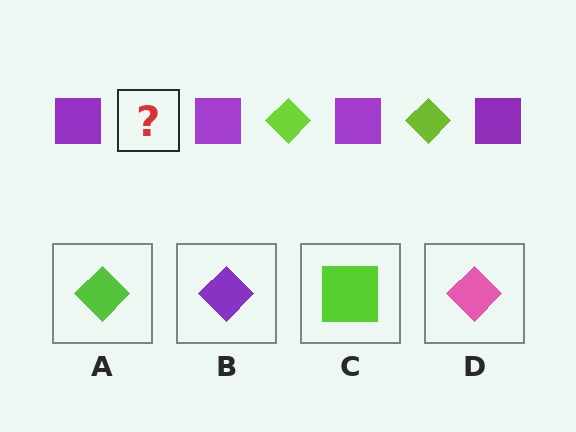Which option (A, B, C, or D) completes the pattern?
A.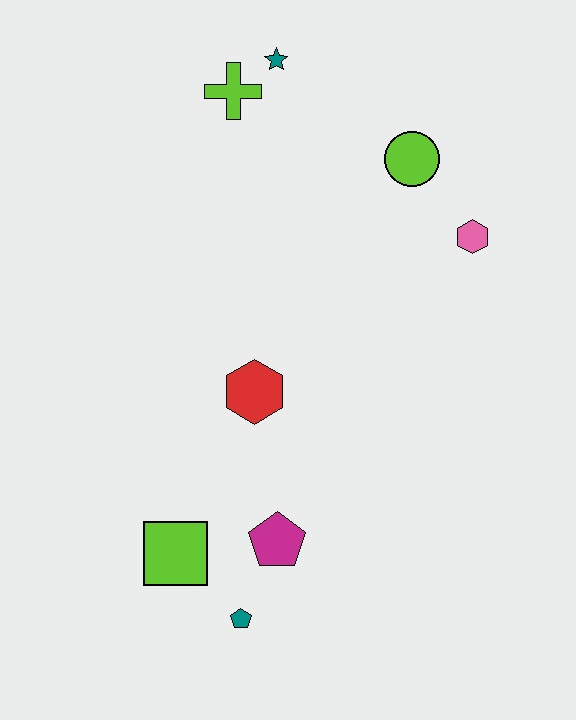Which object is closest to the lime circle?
The pink hexagon is closest to the lime circle.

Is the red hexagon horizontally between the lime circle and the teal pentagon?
Yes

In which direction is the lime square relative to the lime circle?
The lime square is below the lime circle.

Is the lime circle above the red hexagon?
Yes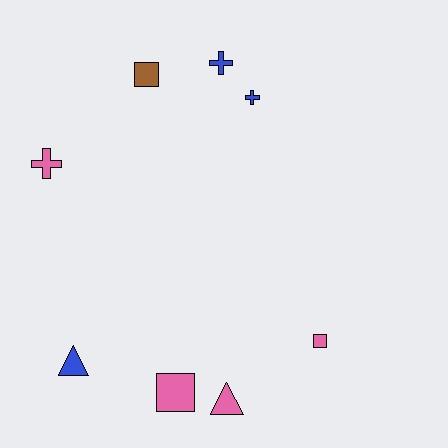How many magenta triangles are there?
There are no magenta triangles.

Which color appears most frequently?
Pink, with 4 objects.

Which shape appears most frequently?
Square, with 3 objects.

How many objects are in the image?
There are 8 objects.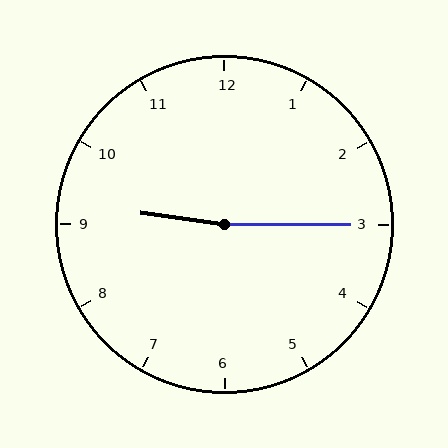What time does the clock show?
9:15.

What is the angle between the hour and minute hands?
Approximately 172 degrees.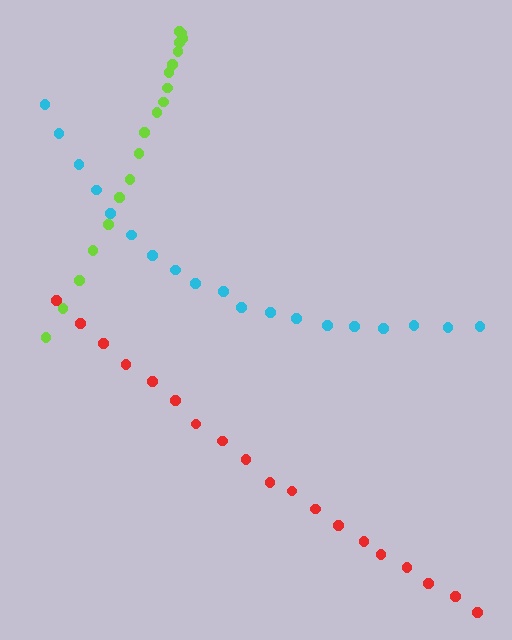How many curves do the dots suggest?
There are 3 distinct paths.